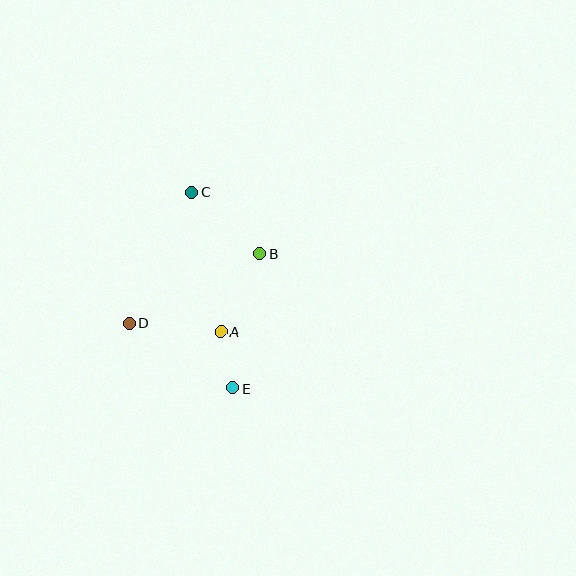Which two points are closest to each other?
Points A and E are closest to each other.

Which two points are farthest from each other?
Points C and E are farthest from each other.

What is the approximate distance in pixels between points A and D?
The distance between A and D is approximately 92 pixels.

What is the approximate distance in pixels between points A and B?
The distance between A and B is approximately 88 pixels.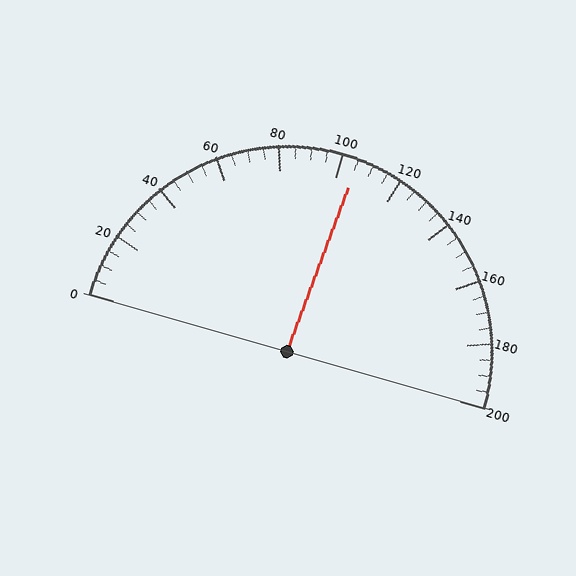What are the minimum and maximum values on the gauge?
The gauge ranges from 0 to 200.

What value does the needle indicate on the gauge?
The needle indicates approximately 105.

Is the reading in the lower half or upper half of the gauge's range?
The reading is in the upper half of the range (0 to 200).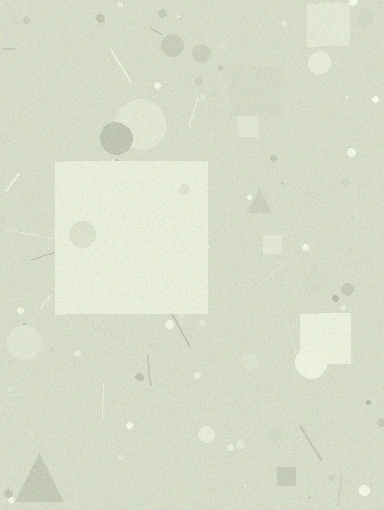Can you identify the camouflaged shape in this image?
The camouflaged shape is a square.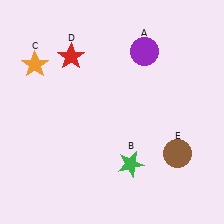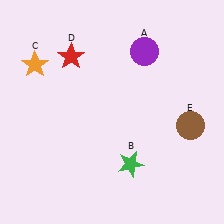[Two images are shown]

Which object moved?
The brown circle (E) moved up.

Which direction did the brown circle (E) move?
The brown circle (E) moved up.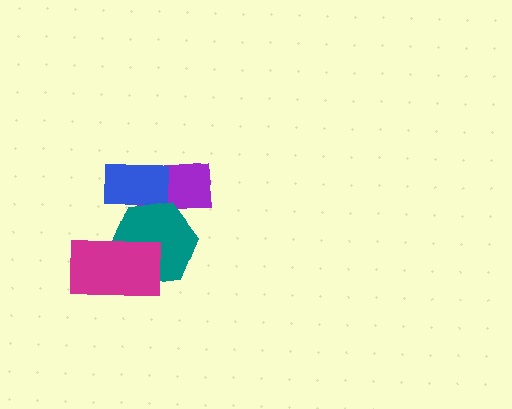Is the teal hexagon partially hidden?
Yes, it is partially covered by another shape.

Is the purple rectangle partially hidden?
Yes, it is partially covered by another shape.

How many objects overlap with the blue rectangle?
2 objects overlap with the blue rectangle.